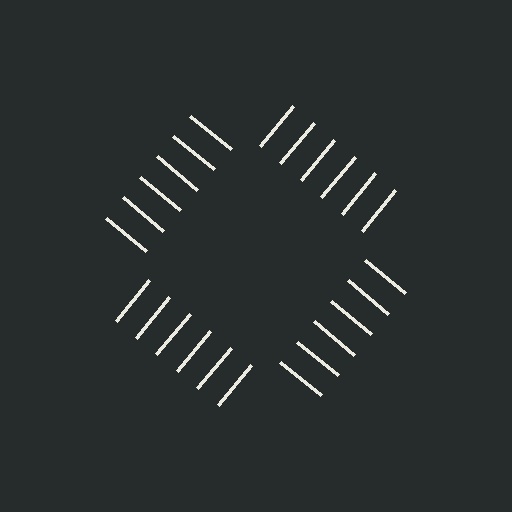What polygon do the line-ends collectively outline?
An illusory square — the line segments terminate on its edges but no continuous stroke is drawn.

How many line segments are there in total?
24 — 6 along each of the 4 edges.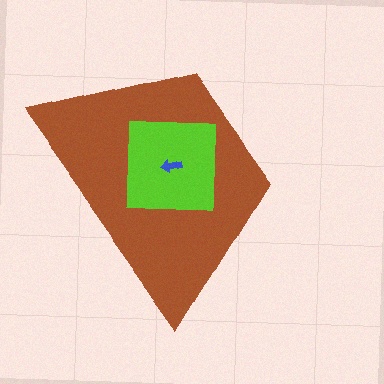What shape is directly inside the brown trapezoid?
The lime square.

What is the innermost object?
The blue arrow.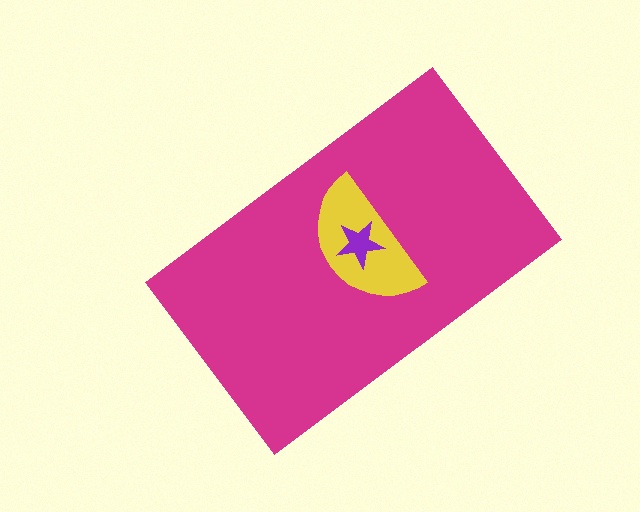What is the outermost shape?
The magenta rectangle.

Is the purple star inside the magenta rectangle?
Yes.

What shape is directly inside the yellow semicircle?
The purple star.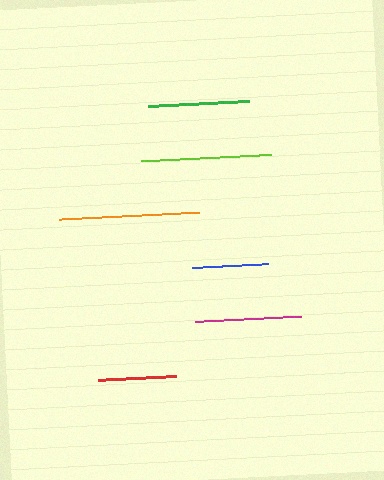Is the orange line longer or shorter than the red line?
The orange line is longer than the red line.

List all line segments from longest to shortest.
From longest to shortest: orange, lime, magenta, green, red, blue.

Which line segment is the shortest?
The blue line is the shortest at approximately 75 pixels.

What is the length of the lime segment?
The lime segment is approximately 130 pixels long.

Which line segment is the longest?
The orange line is the longest at approximately 140 pixels.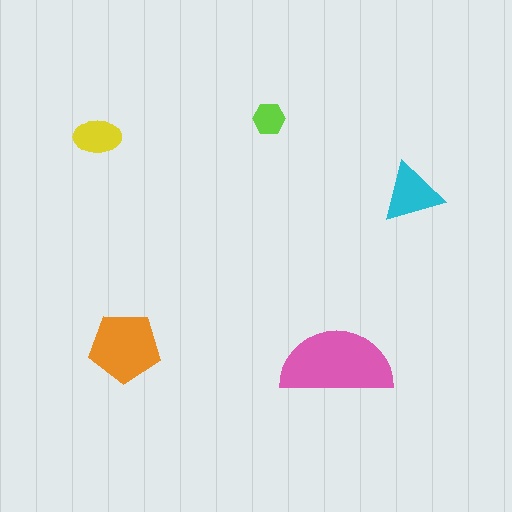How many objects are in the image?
There are 5 objects in the image.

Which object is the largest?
The pink semicircle.